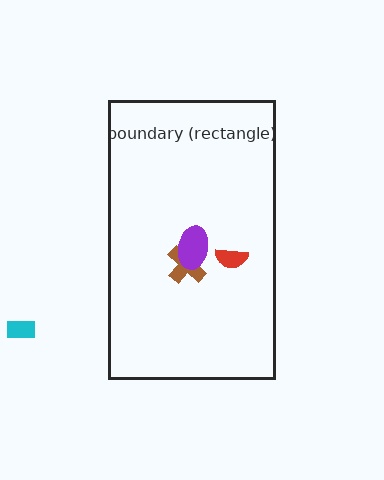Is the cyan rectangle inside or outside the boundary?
Outside.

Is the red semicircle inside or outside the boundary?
Inside.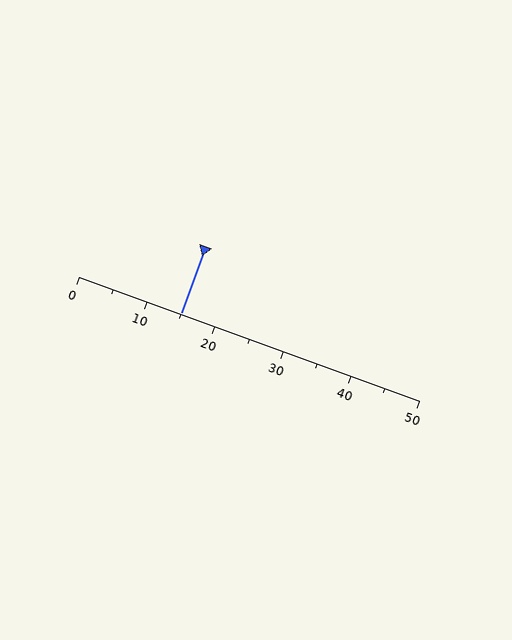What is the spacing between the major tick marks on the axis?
The major ticks are spaced 10 apart.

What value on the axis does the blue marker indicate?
The marker indicates approximately 15.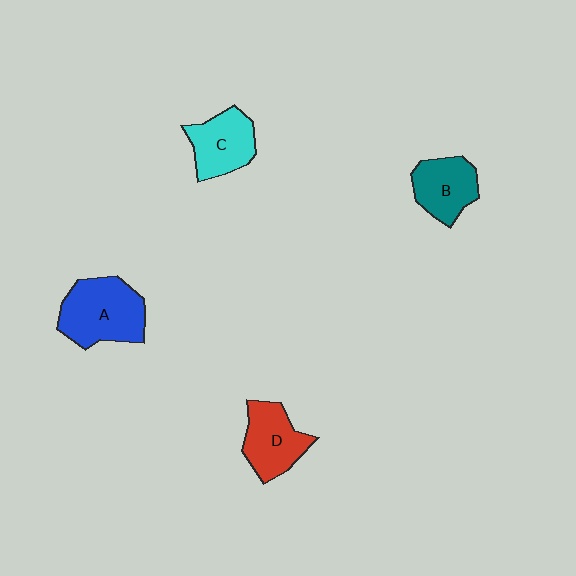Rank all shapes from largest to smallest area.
From largest to smallest: A (blue), D (red), C (cyan), B (teal).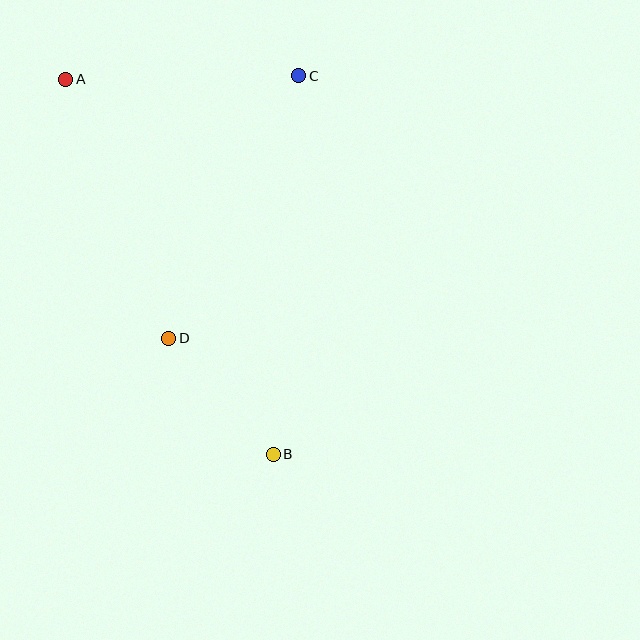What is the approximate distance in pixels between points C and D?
The distance between C and D is approximately 293 pixels.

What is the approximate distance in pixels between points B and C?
The distance between B and C is approximately 380 pixels.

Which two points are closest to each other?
Points B and D are closest to each other.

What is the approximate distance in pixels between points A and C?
The distance between A and C is approximately 233 pixels.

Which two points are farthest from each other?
Points A and B are farthest from each other.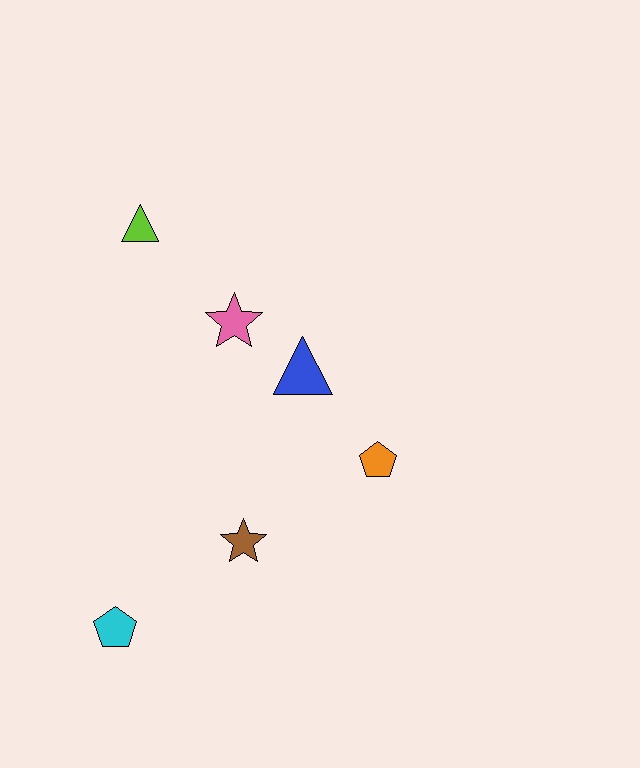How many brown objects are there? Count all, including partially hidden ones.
There is 1 brown object.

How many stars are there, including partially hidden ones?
There are 2 stars.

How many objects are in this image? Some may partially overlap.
There are 6 objects.